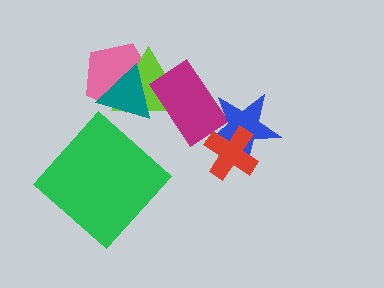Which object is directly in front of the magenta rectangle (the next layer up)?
The teal triangle is directly in front of the magenta rectangle.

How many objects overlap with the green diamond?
0 objects overlap with the green diamond.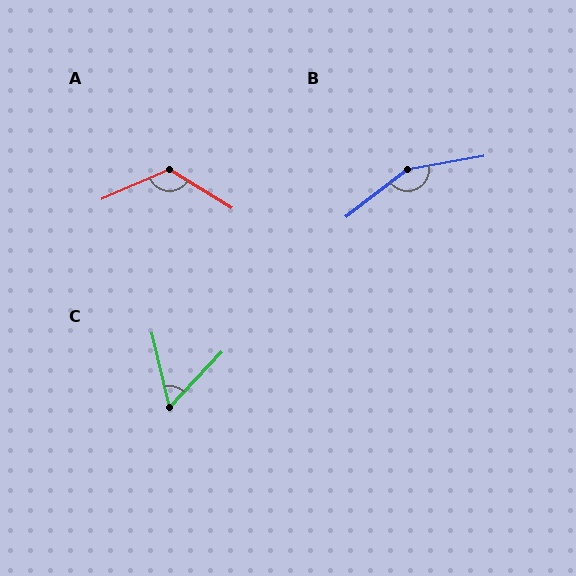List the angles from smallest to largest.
C (56°), A (125°), B (153°).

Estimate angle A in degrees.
Approximately 125 degrees.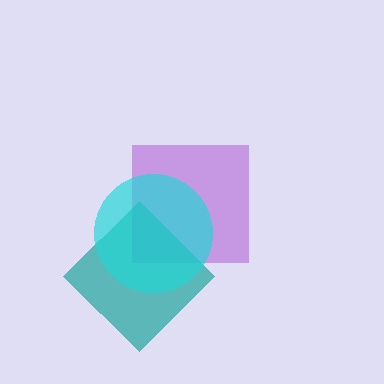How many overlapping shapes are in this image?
There are 3 overlapping shapes in the image.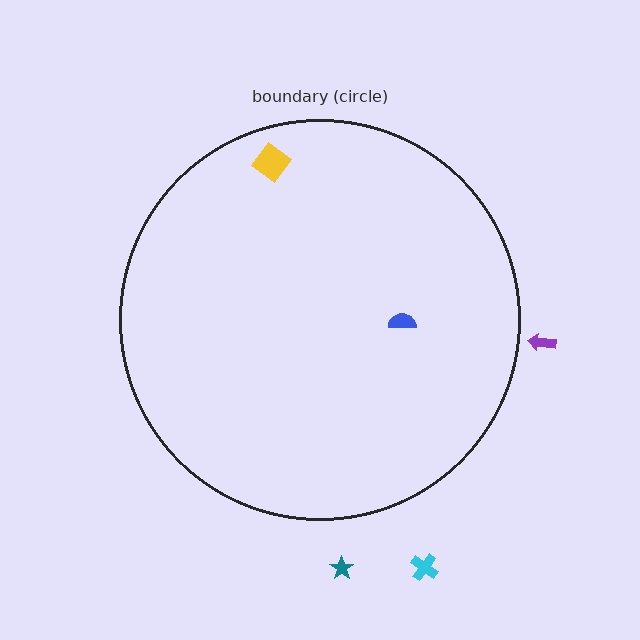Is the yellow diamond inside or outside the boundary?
Inside.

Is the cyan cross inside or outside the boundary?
Outside.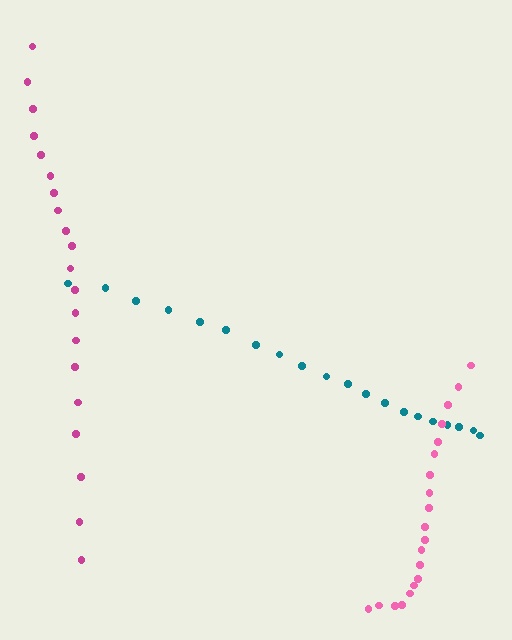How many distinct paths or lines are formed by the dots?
There are 3 distinct paths.